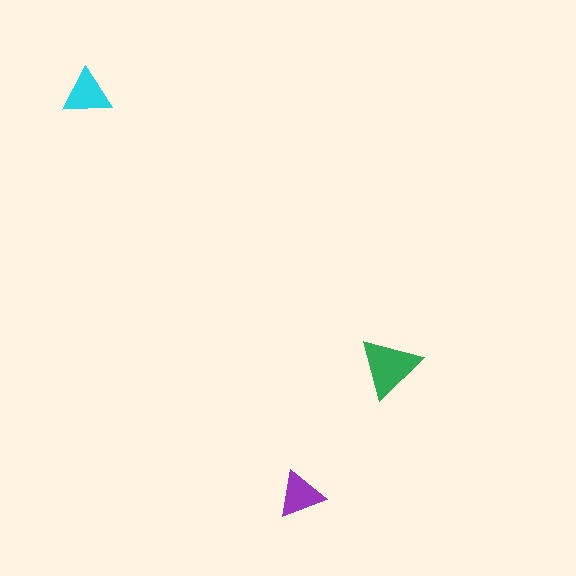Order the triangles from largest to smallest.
the green one, the cyan one, the purple one.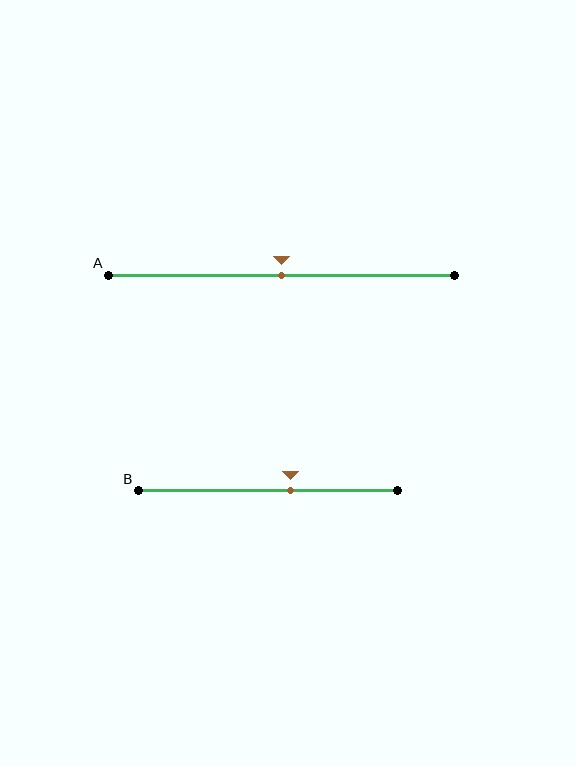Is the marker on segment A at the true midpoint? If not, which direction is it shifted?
Yes, the marker on segment A is at the true midpoint.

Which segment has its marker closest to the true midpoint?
Segment A has its marker closest to the true midpoint.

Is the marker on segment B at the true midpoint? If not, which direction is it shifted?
No, the marker on segment B is shifted to the right by about 9% of the segment length.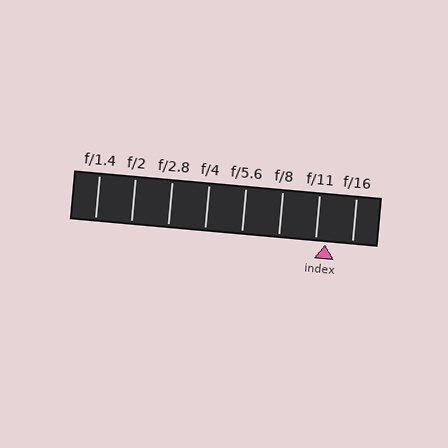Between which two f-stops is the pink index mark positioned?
The index mark is between f/11 and f/16.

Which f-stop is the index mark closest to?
The index mark is closest to f/11.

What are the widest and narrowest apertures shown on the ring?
The widest aperture shown is f/1.4 and the narrowest is f/16.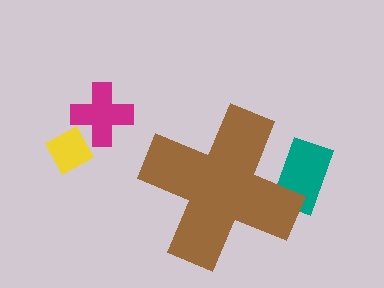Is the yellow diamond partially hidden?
No, the yellow diamond is fully visible.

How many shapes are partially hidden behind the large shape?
1 shape is partially hidden.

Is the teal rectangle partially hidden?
Yes, the teal rectangle is partially hidden behind the brown cross.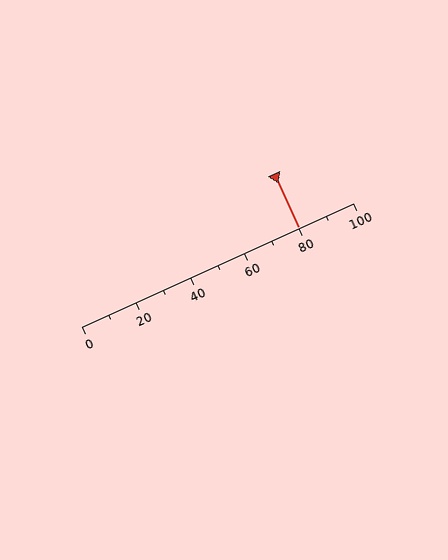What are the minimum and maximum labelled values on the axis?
The axis runs from 0 to 100.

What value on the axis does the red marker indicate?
The marker indicates approximately 80.